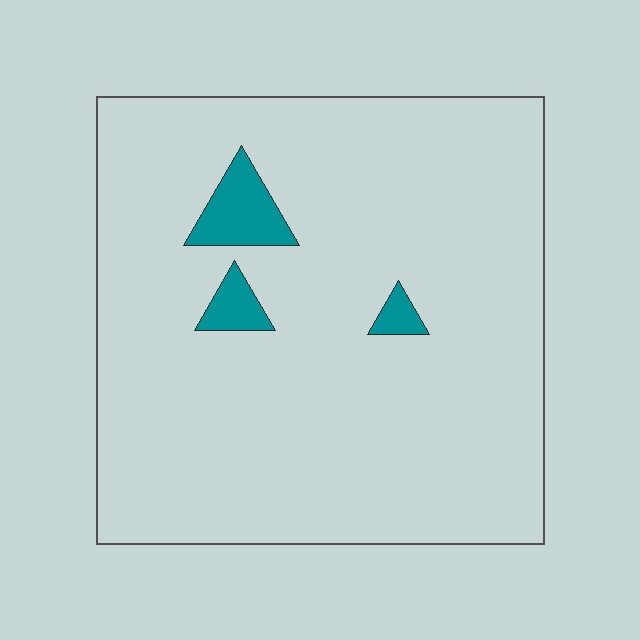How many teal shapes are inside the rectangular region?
3.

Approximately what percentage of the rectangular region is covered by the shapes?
Approximately 5%.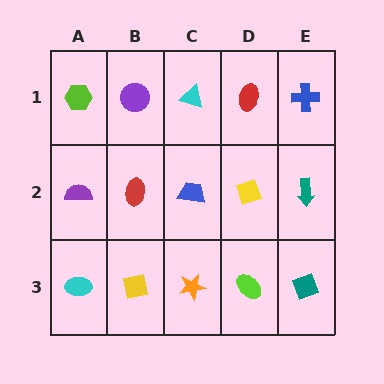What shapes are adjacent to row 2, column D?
A red ellipse (row 1, column D), a lime ellipse (row 3, column D), a blue trapezoid (row 2, column C), a teal arrow (row 2, column E).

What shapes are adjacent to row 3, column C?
A blue trapezoid (row 2, column C), a yellow square (row 3, column B), a lime ellipse (row 3, column D).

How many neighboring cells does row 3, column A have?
2.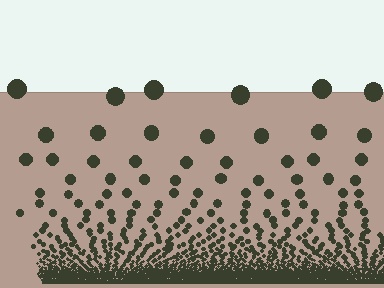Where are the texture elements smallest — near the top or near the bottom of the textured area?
Near the bottom.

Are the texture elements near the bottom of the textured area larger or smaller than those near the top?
Smaller. The gradient is inverted — elements near the bottom are smaller and denser.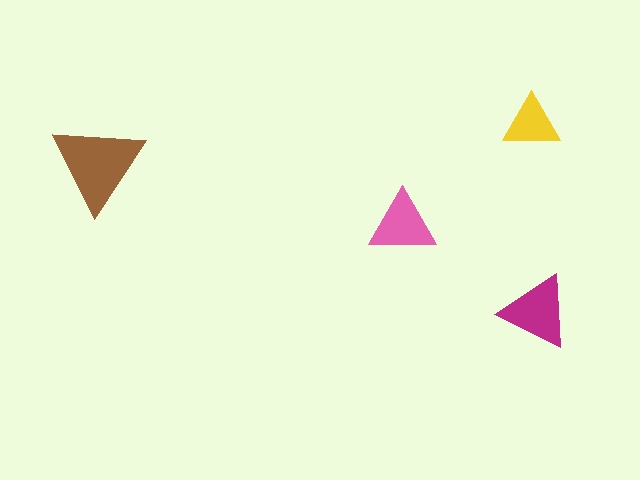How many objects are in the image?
There are 4 objects in the image.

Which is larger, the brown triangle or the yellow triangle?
The brown one.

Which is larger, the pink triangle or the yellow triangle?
The pink one.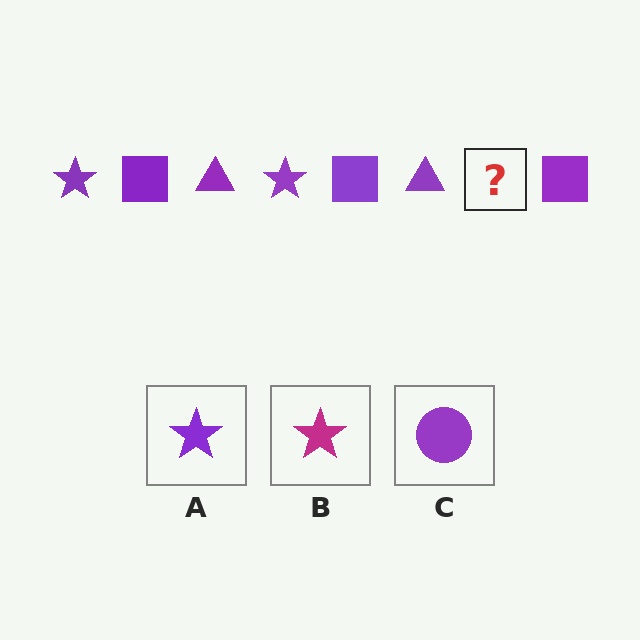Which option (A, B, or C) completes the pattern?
A.